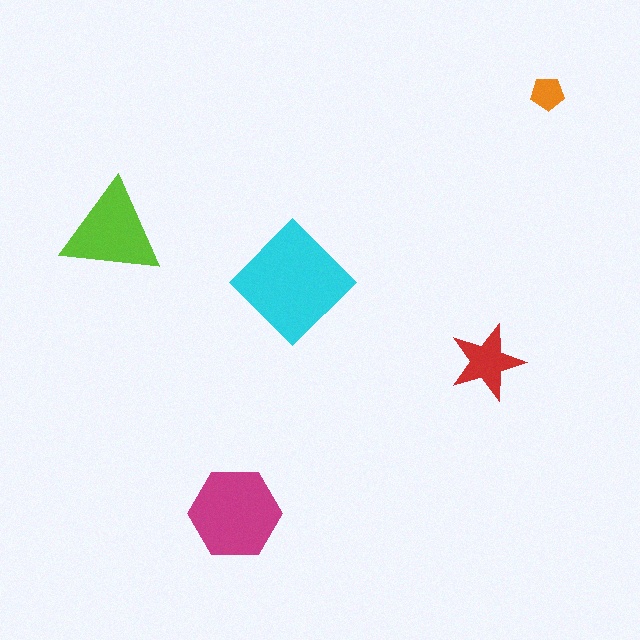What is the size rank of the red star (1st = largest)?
4th.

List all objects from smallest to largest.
The orange pentagon, the red star, the lime triangle, the magenta hexagon, the cyan diamond.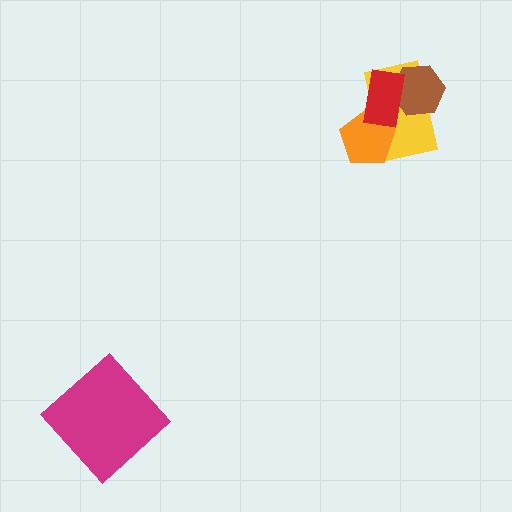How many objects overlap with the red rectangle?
3 objects overlap with the red rectangle.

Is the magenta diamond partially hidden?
No, no other shape covers it.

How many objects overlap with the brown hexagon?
2 objects overlap with the brown hexagon.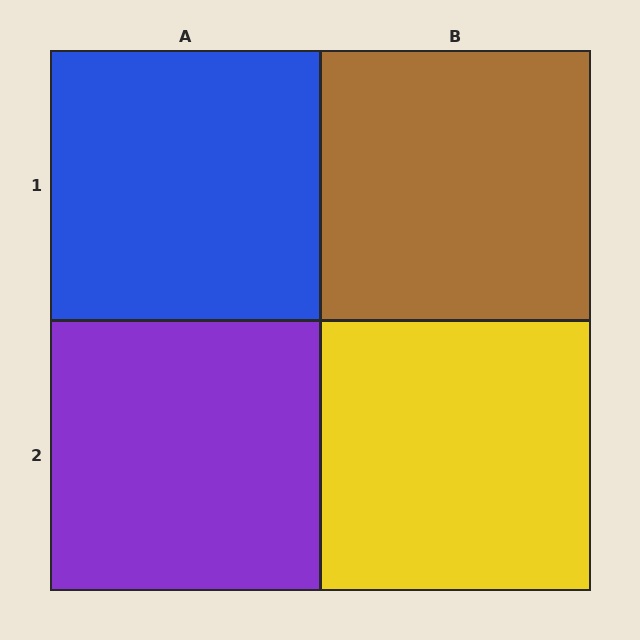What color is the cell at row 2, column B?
Yellow.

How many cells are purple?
1 cell is purple.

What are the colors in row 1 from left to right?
Blue, brown.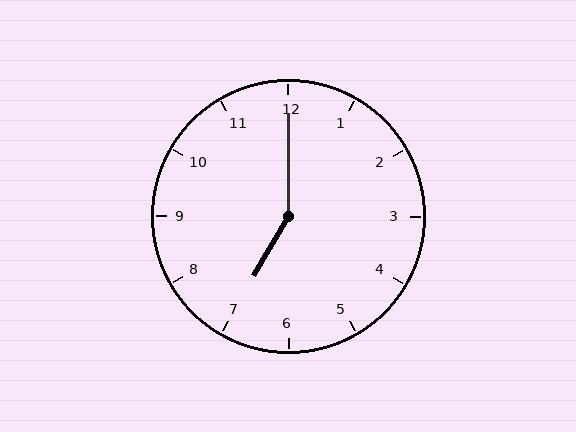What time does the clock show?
7:00.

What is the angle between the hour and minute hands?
Approximately 150 degrees.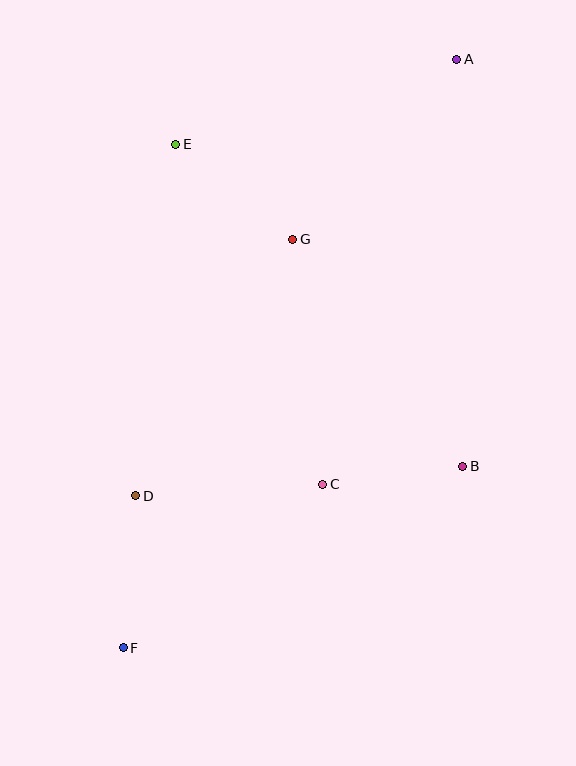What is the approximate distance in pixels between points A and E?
The distance between A and E is approximately 293 pixels.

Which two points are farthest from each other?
Points A and F are farthest from each other.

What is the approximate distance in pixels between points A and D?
The distance between A and D is approximately 542 pixels.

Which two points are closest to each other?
Points B and C are closest to each other.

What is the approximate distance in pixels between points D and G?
The distance between D and G is approximately 301 pixels.